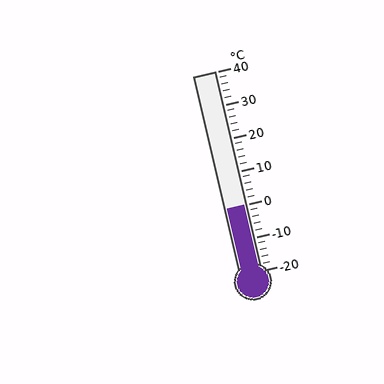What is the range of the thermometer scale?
The thermometer scale ranges from -20°C to 40°C.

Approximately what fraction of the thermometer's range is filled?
The thermometer is filled to approximately 35% of its range.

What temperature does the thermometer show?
The thermometer shows approximately 0°C.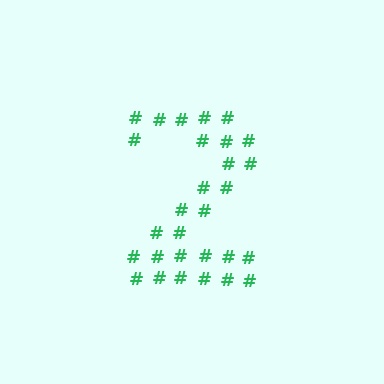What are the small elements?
The small elements are hash symbols.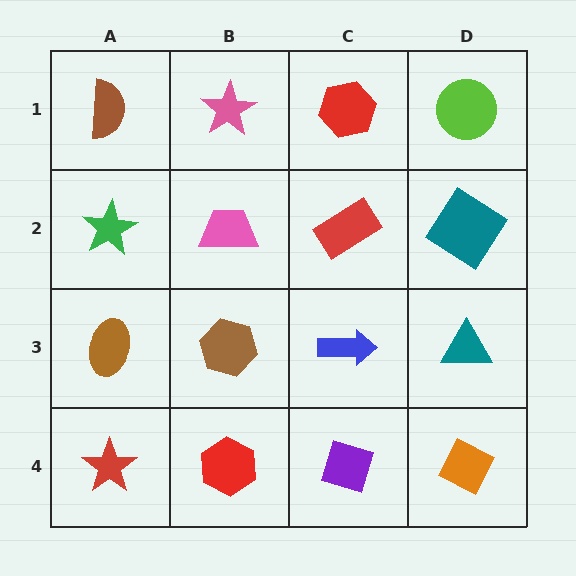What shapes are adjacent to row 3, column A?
A green star (row 2, column A), a red star (row 4, column A), a brown hexagon (row 3, column B).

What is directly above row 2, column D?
A lime circle.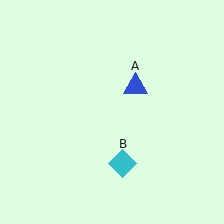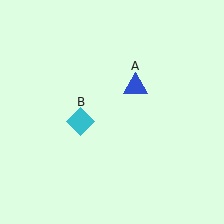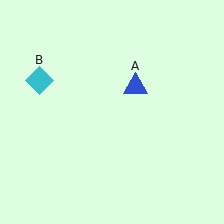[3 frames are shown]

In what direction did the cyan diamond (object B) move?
The cyan diamond (object B) moved up and to the left.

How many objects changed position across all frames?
1 object changed position: cyan diamond (object B).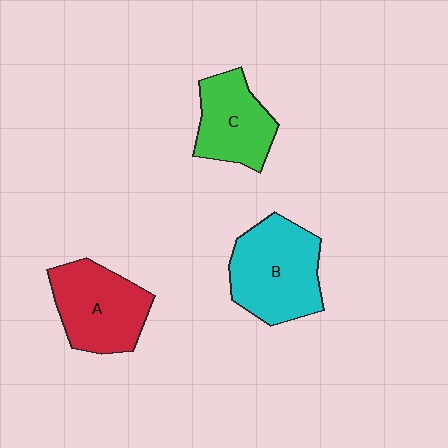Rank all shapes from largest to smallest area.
From largest to smallest: B (cyan), A (red), C (green).